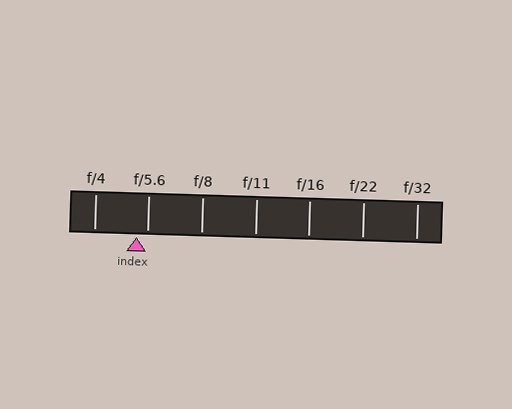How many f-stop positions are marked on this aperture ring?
There are 7 f-stop positions marked.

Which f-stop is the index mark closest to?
The index mark is closest to f/5.6.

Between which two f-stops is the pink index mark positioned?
The index mark is between f/4 and f/5.6.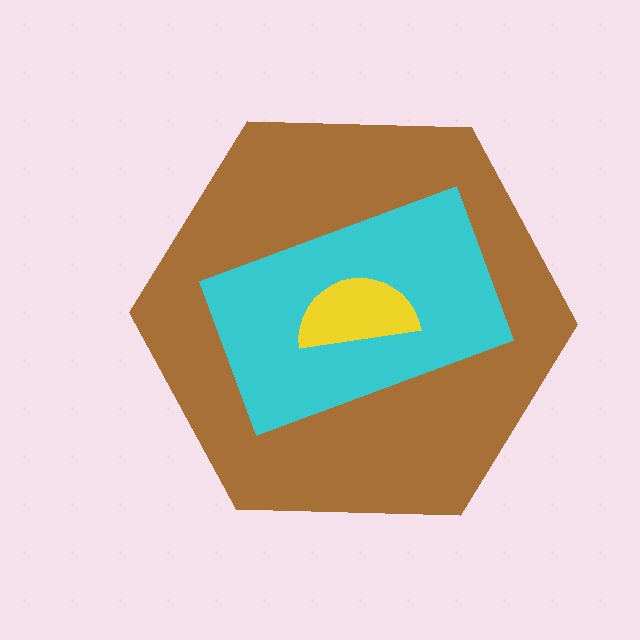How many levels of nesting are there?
3.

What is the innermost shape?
The yellow semicircle.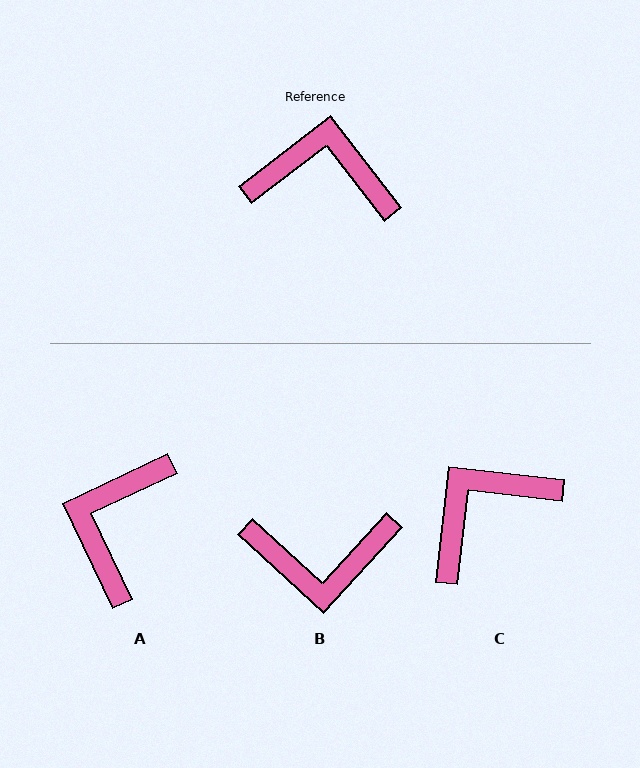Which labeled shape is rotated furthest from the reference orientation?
B, about 170 degrees away.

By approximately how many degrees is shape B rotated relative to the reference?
Approximately 170 degrees clockwise.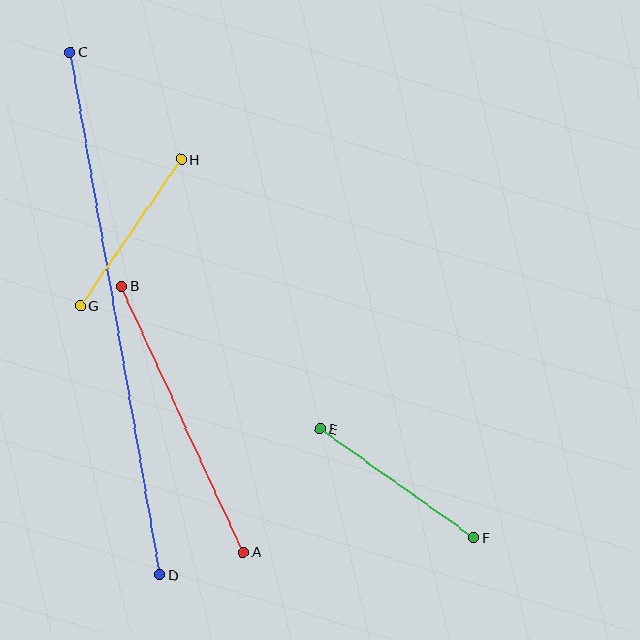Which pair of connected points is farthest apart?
Points C and D are farthest apart.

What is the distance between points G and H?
The distance is approximately 178 pixels.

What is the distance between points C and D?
The distance is approximately 530 pixels.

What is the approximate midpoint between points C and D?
The midpoint is at approximately (115, 314) pixels.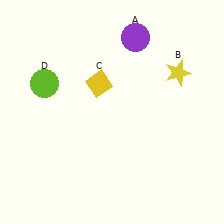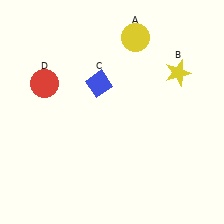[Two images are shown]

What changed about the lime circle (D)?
In Image 1, D is lime. In Image 2, it changed to red.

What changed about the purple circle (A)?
In Image 1, A is purple. In Image 2, it changed to yellow.